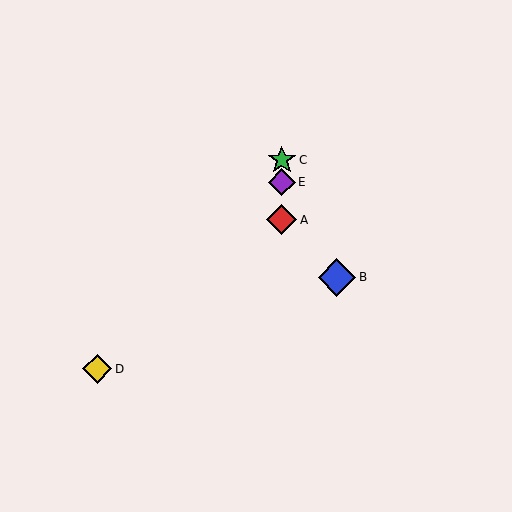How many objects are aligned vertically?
3 objects (A, C, E) are aligned vertically.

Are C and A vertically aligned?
Yes, both are at x≈282.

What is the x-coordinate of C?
Object C is at x≈282.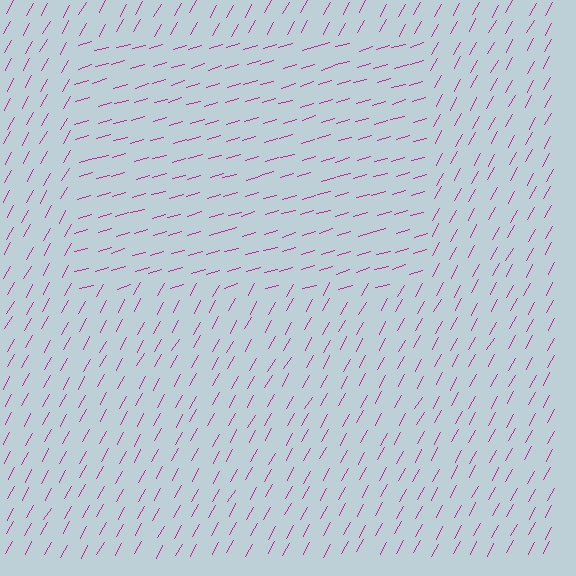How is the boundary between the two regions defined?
The boundary is defined purely by a change in line orientation (approximately 45 degrees difference). All lines are the same color and thickness.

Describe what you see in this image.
The image is filled with small magenta line segments. A rectangle region in the image has lines oriented differently from the surrounding lines, creating a visible texture boundary.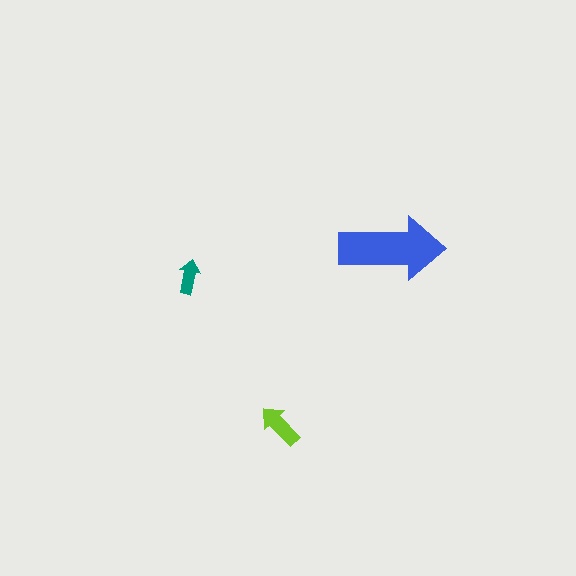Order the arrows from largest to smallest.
the blue one, the lime one, the teal one.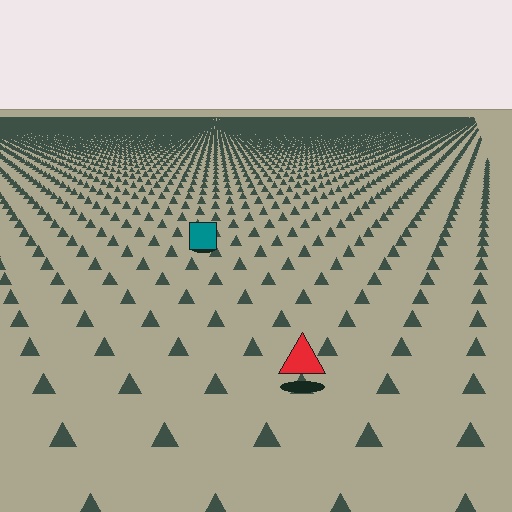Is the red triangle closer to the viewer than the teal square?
Yes. The red triangle is closer — you can tell from the texture gradient: the ground texture is coarser near it.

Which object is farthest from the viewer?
The teal square is farthest from the viewer. It appears smaller and the ground texture around it is denser.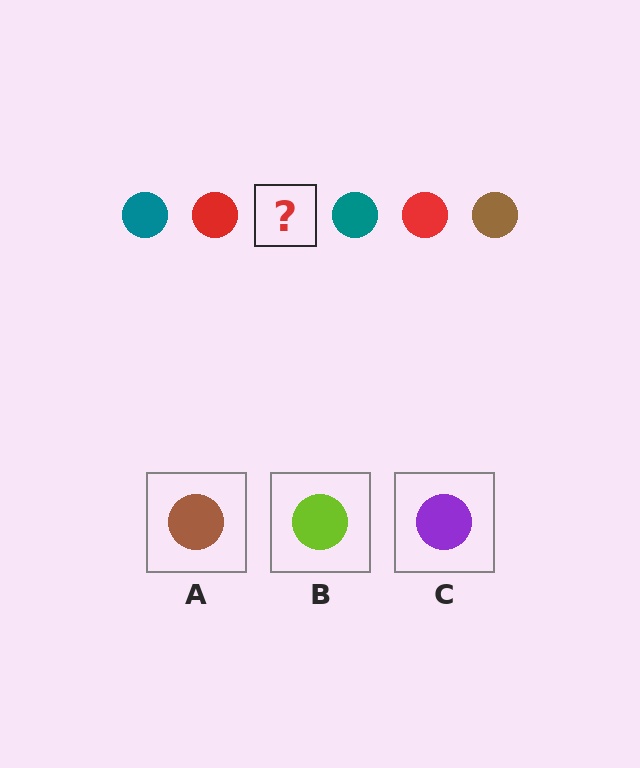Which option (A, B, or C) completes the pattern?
A.